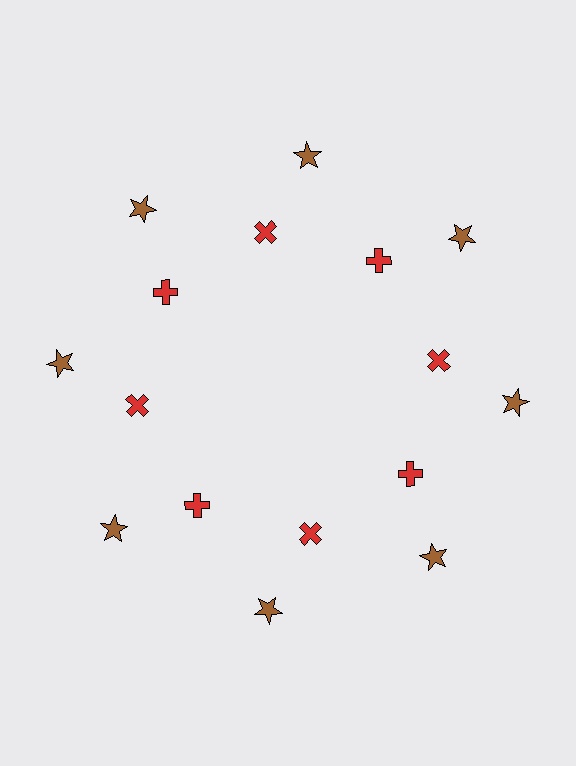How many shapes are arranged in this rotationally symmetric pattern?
There are 16 shapes, arranged in 8 groups of 2.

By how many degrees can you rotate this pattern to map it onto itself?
The pattern maps onto itself every 45 degrees of rotation.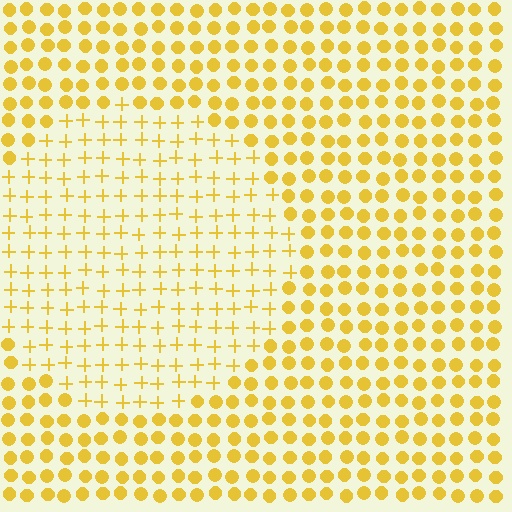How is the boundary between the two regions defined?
The boundary is defined by a change in element shape: plus signs inside vs. circles outside. All elements share the same color and spacing.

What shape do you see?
I see a circle.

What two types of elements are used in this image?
The image uses plus signs inside the circle region and circles outside it.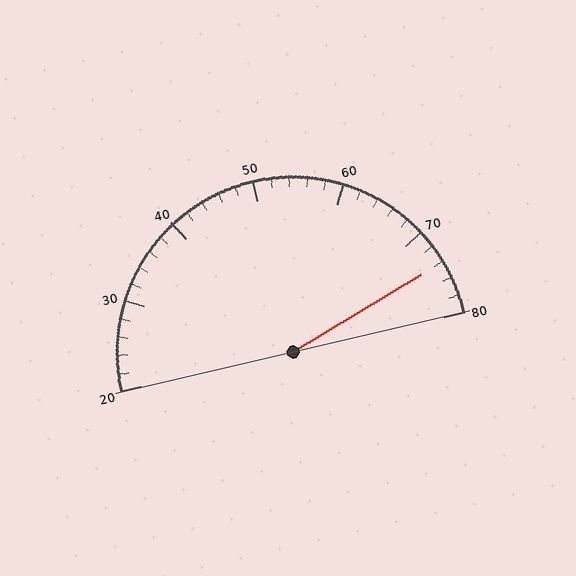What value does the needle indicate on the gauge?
The needle indicates approximately 74.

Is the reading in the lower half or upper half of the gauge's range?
The reading is in the upper half of the range (20 to 80).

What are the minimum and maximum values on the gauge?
The gauge ranges from 20 to 80.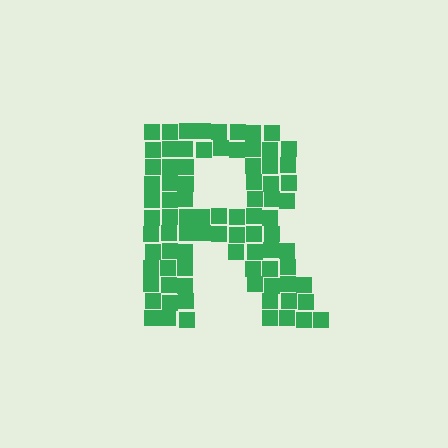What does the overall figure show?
The overall figure shows the letter R.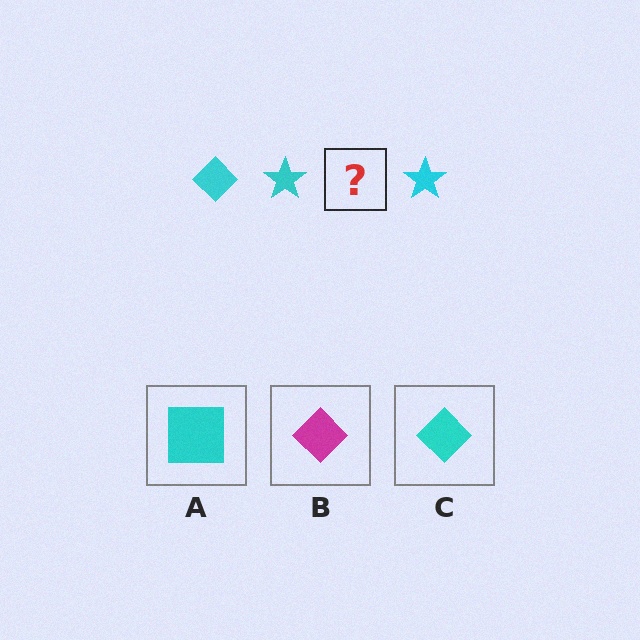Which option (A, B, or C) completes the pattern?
C.